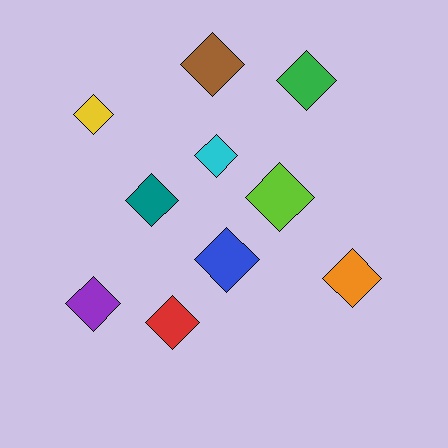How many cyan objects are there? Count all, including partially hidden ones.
There is 1 cyan object.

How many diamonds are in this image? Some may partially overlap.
There are 10 diamonds.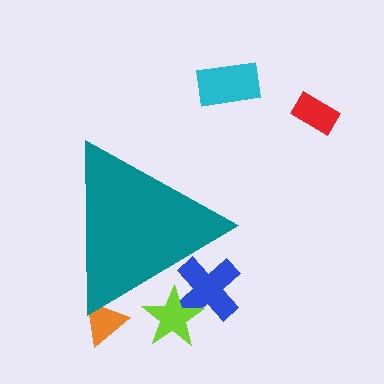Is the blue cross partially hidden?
Yes, the blue cross is partially hidden behind the teal triangle.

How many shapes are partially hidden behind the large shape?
3 shapes are partially hidden.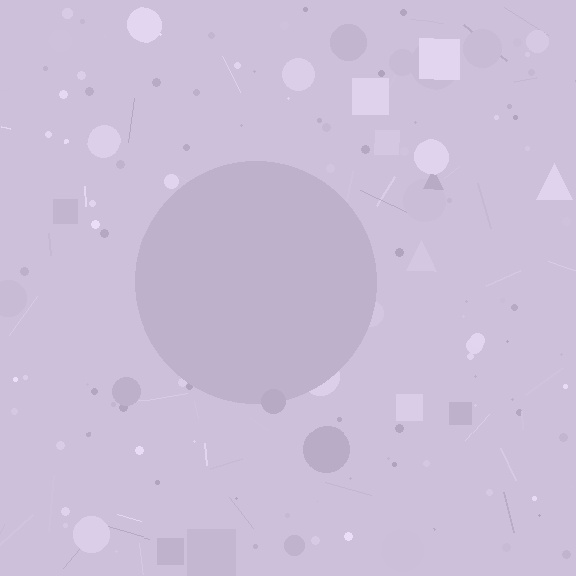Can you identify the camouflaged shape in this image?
The camouflaged shape is a circle.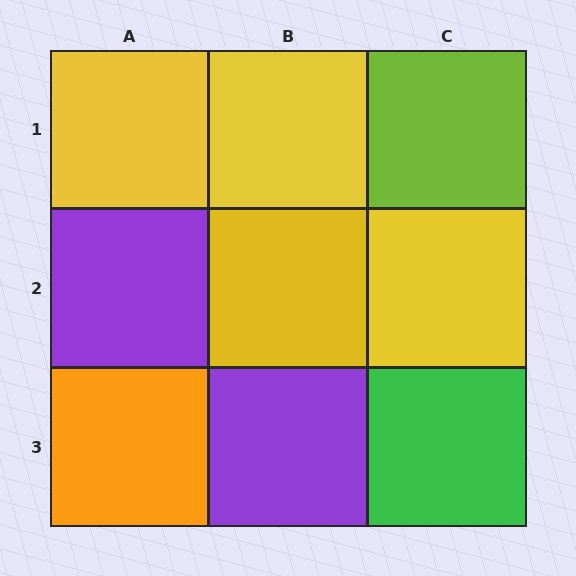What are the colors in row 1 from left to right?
Yellow, yellow, lime.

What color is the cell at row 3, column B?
Purple.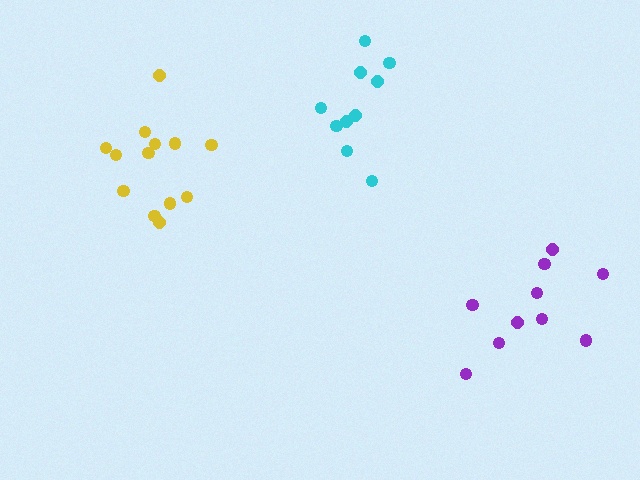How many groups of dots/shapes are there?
There are 3 groups.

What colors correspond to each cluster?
The clusters are colored: purple, cyan, yellow.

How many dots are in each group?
Group 1: 10 dots, Group 2: 10 dots, Group 3: 13 dots (33 total).